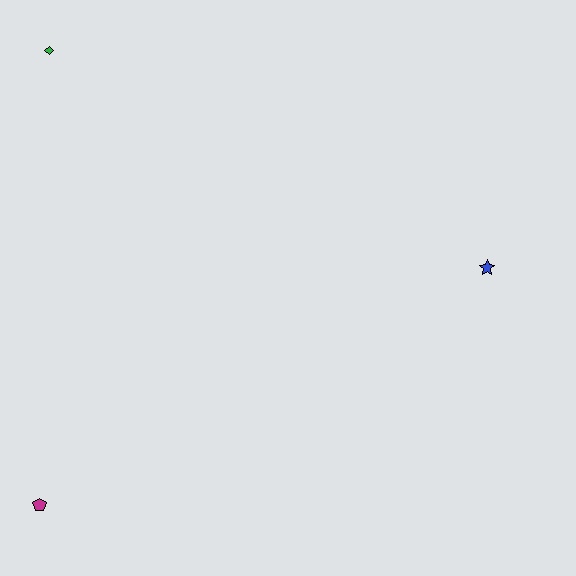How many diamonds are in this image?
There is 1 diamond.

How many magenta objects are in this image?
There is 1 magenta object.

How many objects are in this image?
There are 3 objects.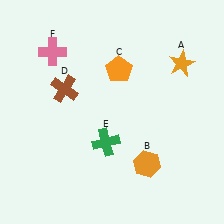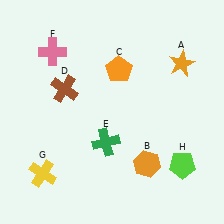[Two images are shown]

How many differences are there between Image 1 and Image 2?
There are 2 differences between the two images.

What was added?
A yellow cross (G), a lime pentagon (H) were added in Image 2.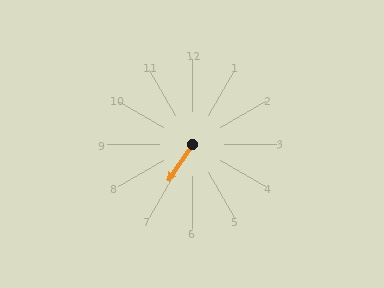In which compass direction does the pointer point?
Southwest.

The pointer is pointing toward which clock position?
Roughly 7 o'clock.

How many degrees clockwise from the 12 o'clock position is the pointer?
Approximately 214 degrees.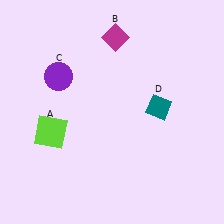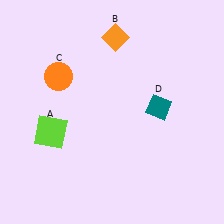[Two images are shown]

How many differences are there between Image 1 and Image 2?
There are 2 differences between the two images.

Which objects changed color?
B changed from magenta to orange. C changed from purple to orange.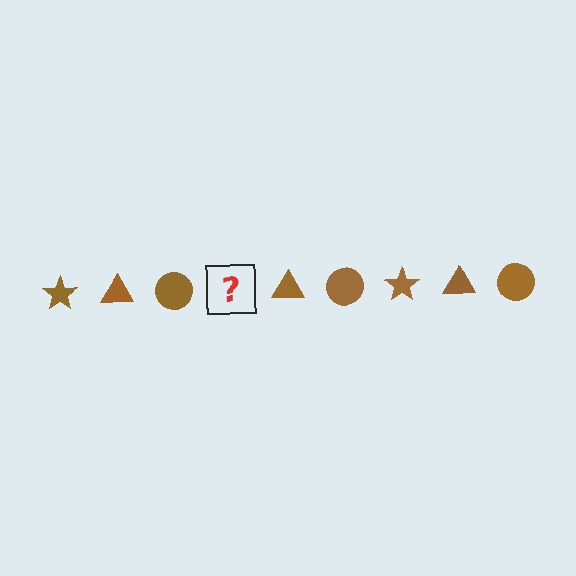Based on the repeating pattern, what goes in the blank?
The blank should be a brown star.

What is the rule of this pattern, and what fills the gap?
The rule is that the pattern cycles through star, triangle, circle shapes in brown. The gap should be filled with a brown star.